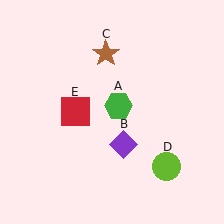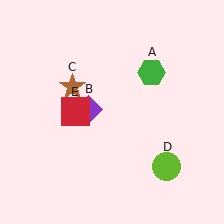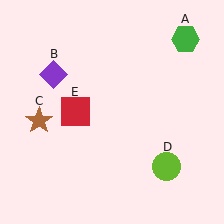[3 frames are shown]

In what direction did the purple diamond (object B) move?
The purple diamond (object B) moved up and to the left.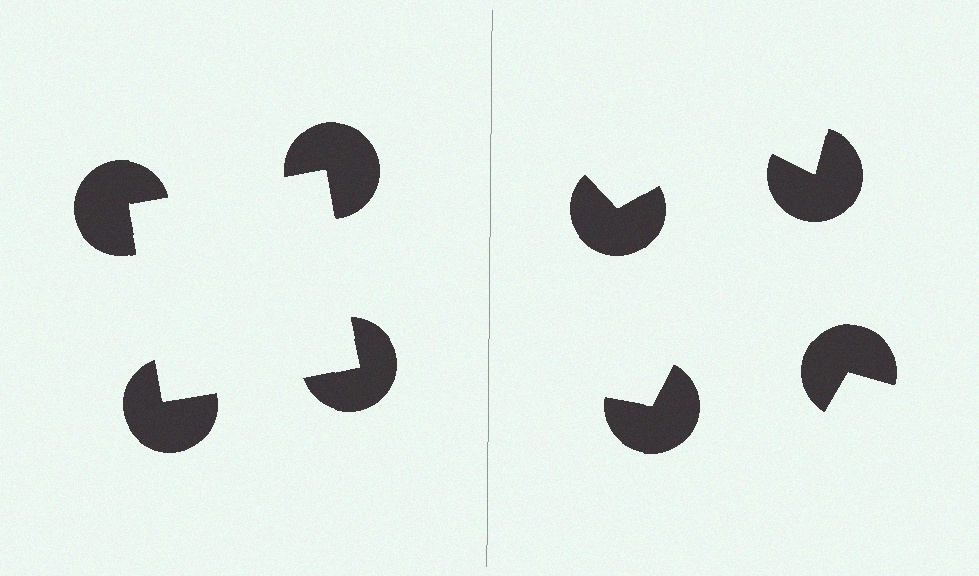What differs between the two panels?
The pac-man discs are positioned identically on both sides; only the wedge orientations differ. On the left they align to a square; on the right they are misaligned.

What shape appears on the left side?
An illusory square.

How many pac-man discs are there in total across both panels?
8 — 4 on each side.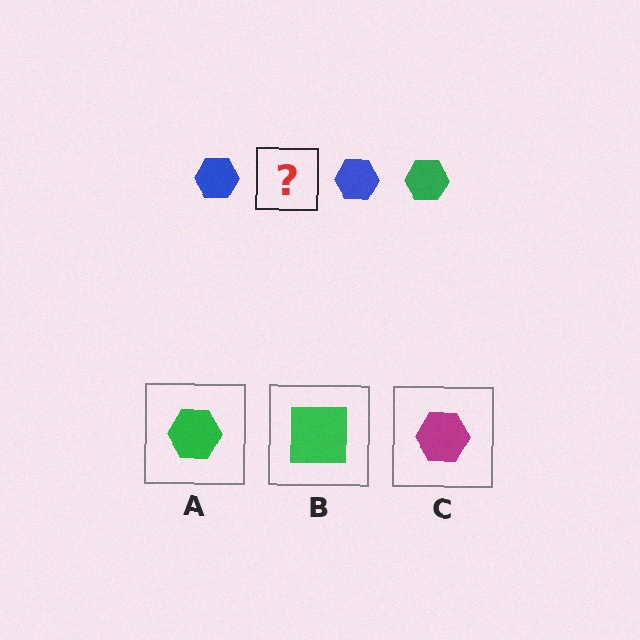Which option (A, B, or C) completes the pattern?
A.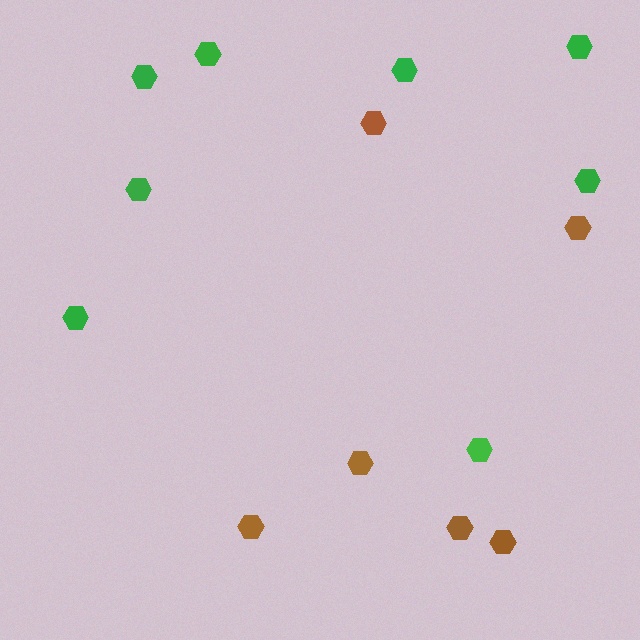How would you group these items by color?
There are 2 groups: one group of green hexagons (8) and one group of brown hexagons (6).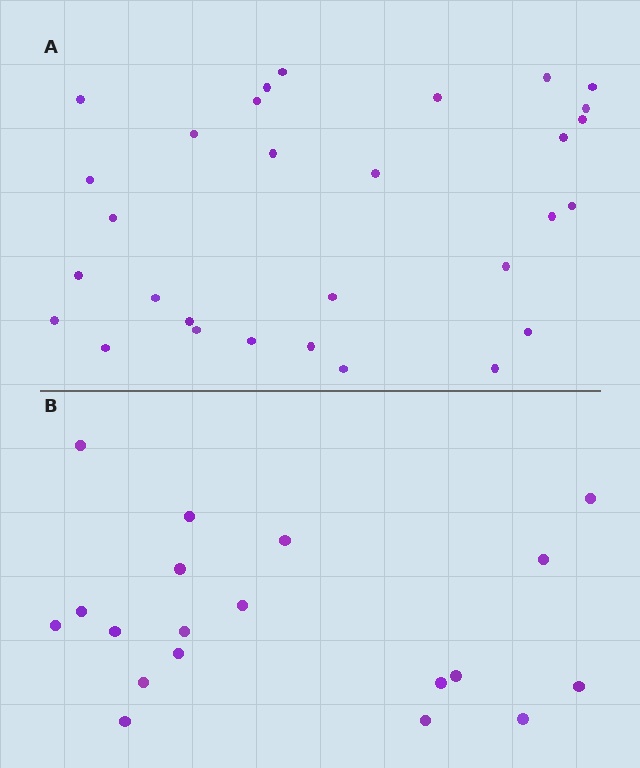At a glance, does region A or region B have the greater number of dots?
Region A (the top region) has more dots.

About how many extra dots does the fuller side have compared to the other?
Region A has roughly 12 or so more dots than region B.